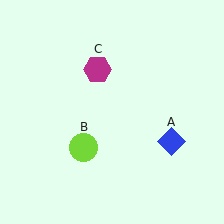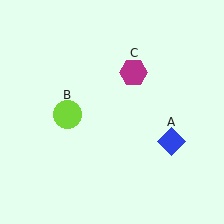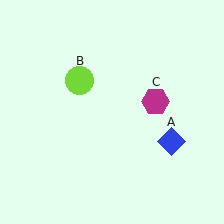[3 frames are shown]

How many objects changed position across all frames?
2 objects changed position: lime circle (object B), magenta hexagon (object C).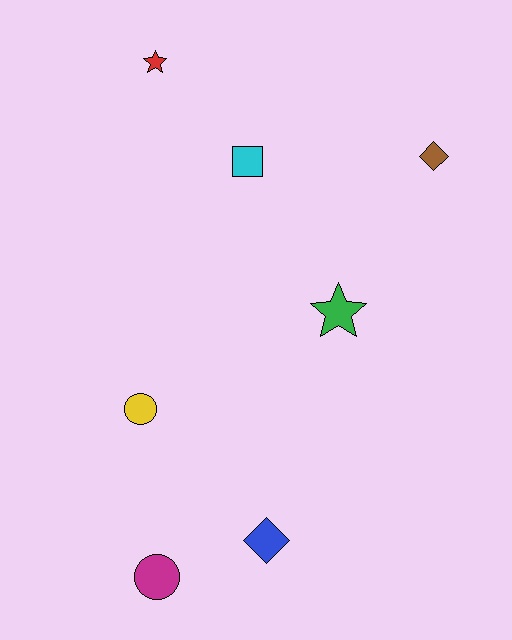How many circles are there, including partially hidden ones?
There are 2 circles.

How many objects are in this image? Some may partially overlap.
There are 7 objects.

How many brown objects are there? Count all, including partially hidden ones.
There is 1 brown object.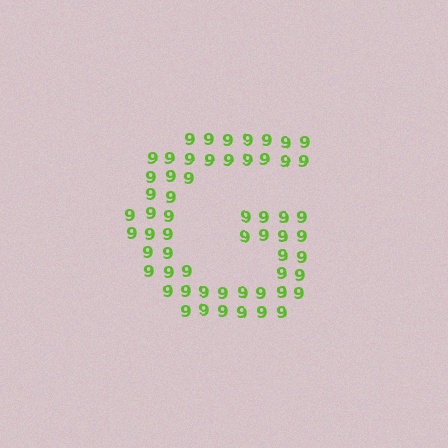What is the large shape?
The large shape is the letter G.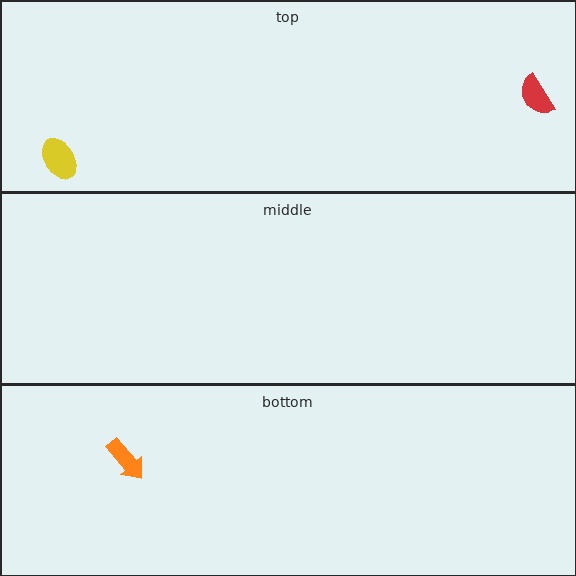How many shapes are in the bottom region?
1.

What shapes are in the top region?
The red semicircle, the yellow ellipse.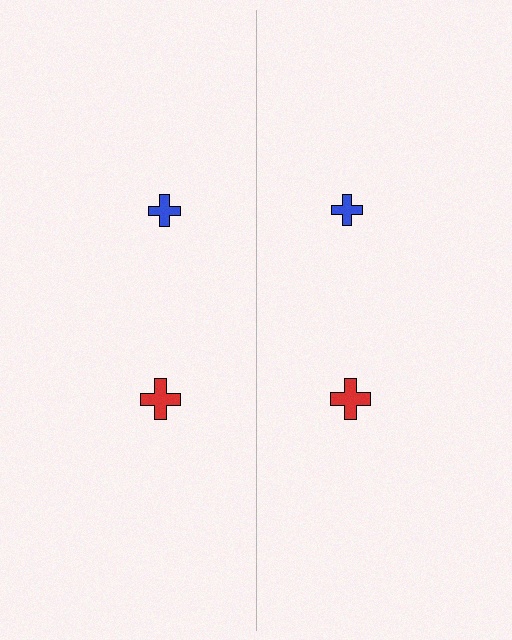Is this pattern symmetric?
Yes, this pattern has bilateral (reflection) symmetry.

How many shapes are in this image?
There are 4 shapes in this image.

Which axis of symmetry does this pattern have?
The pattern has a vertical axis of symmetry running through the center of the image.